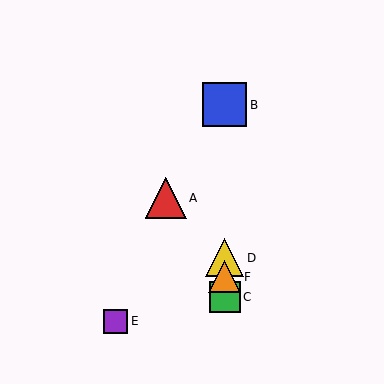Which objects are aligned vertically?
Objects B, C, D, F are aligned vertically.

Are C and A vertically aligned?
No, C is at x≈225 and A is at x≈166.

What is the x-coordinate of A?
Object A is at x≈166.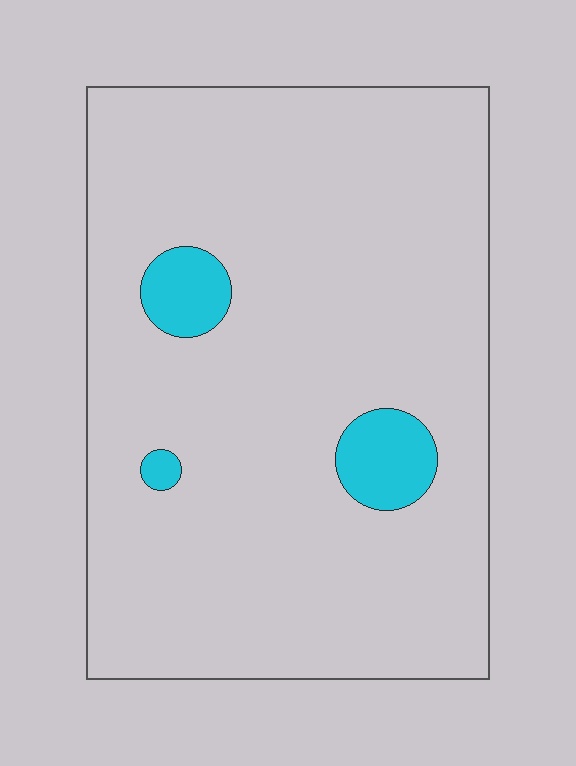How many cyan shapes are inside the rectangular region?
3.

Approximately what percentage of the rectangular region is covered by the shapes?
Approximately 5%.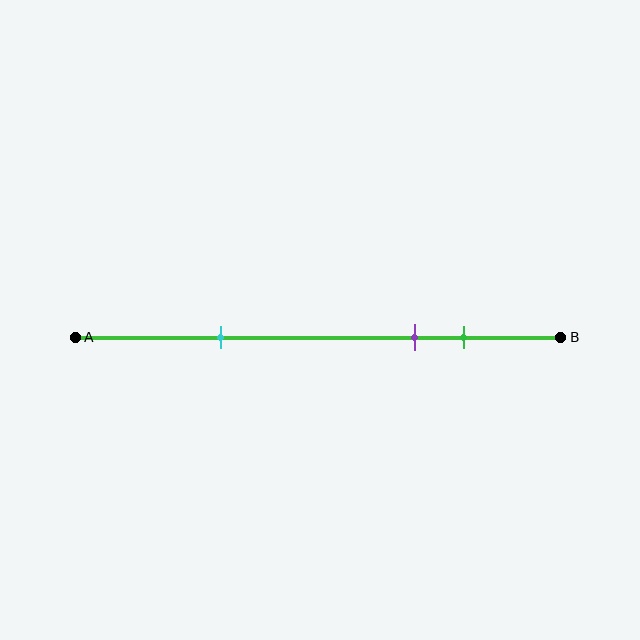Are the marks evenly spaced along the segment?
No, the marks are not evenly spaced.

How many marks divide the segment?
There are 3 marks dividing the segment.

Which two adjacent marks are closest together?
The purple and green marks are the closest adjacent pair.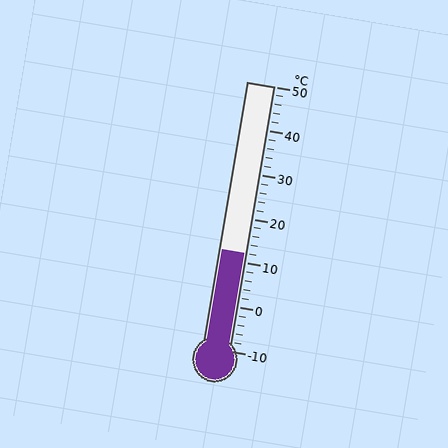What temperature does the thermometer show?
The thermometer shows approximately 12°C.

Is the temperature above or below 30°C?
The temperature is below 30°C.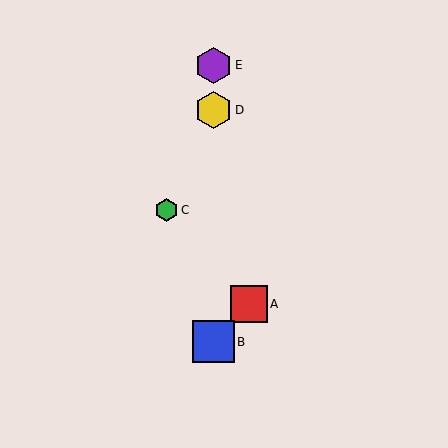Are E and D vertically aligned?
Yes, both are at x≈214.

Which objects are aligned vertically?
Objects B, D, E are aligned vertically.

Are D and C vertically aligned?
No, D is at x≈214 and C is at x≈166.